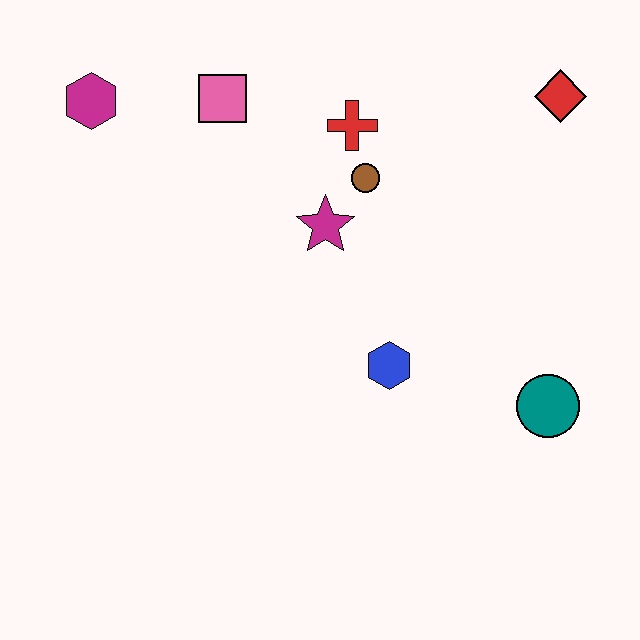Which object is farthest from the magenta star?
The teal circle is farthest from the magenta star.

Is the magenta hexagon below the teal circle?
No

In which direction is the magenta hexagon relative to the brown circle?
The magenta hexagon is to the left of the brown circle.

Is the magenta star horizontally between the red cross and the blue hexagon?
No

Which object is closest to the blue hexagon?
The magenta star is closest to the blue hexagon.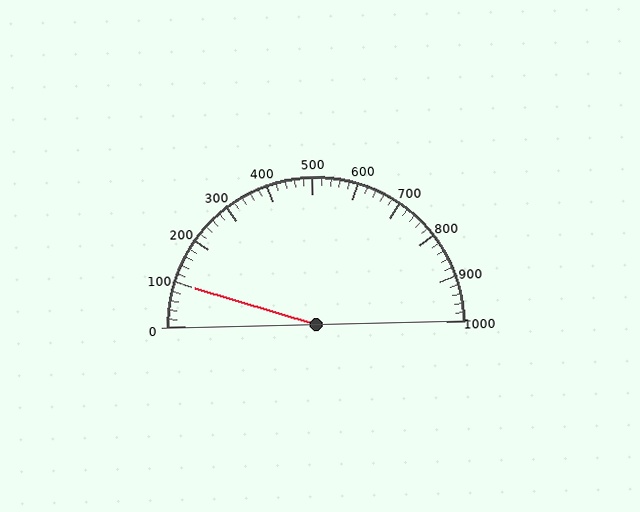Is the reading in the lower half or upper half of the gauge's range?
The reading is in the lower half of the range (0 to 1000).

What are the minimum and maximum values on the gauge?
The gauge ranges from 0 to 1000.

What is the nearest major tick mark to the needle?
The nearest major tick mark is 100.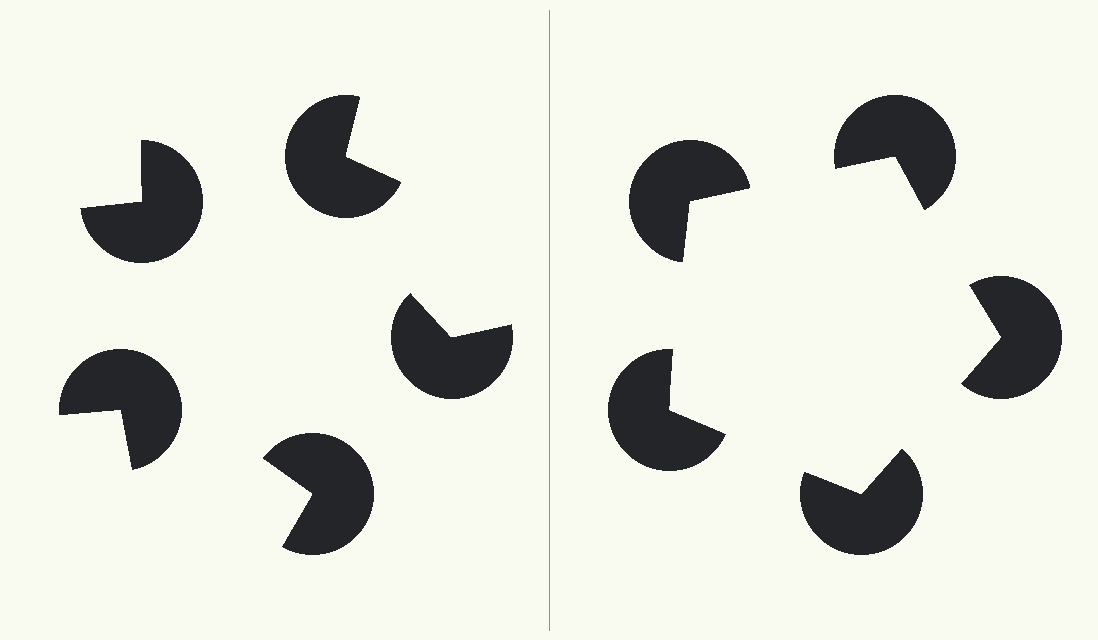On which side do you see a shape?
An illusory pentagon appears on the right side. On the left side the wedge cuts are rotated, so no coherent shape forms.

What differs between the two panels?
The pac-man discs are positioned identically on both sides; only the wedge orientations differ. On the right they align to a pentagon; on the left they are misaligned.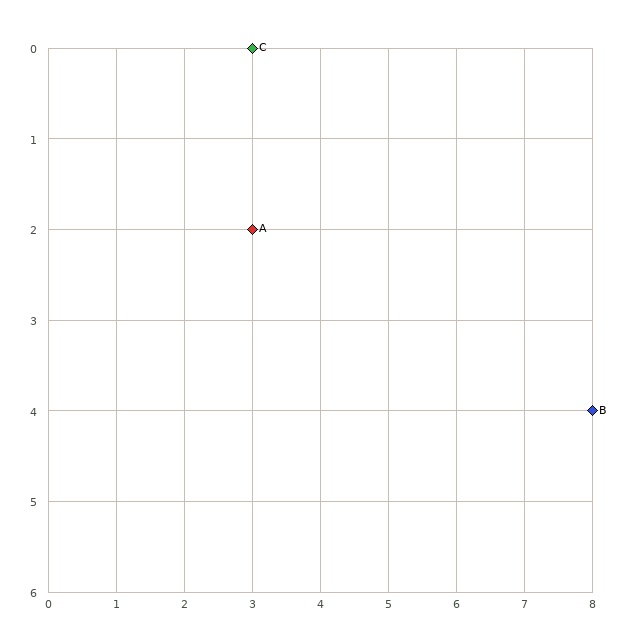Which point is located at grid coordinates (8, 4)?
Point B is at (8, 4).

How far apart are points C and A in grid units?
Points C and A are 2 rows apart.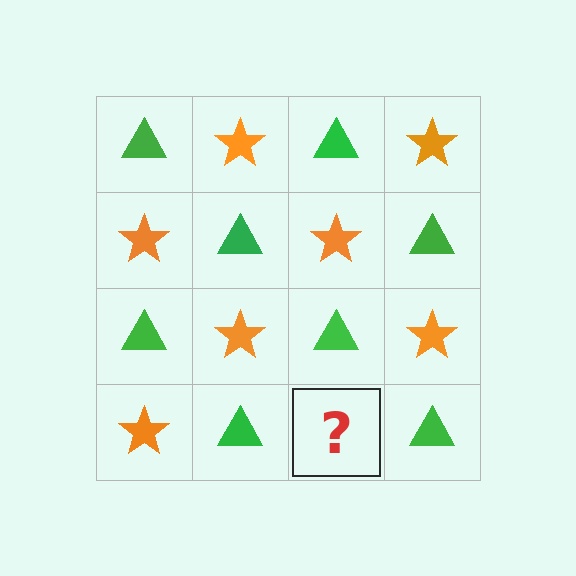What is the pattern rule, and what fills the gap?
The rule is that it alternates green triangle and orange star in a checkerboard pattern. The gap should be filled with an orange star.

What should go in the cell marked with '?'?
The missing cell should contain an orange star.